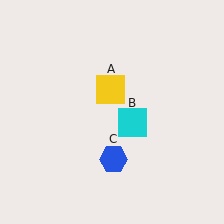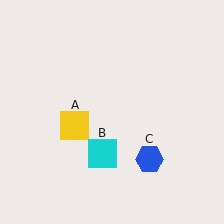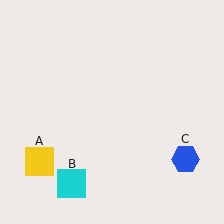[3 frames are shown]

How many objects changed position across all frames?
3 objects changed position: yellow square (object A), cyan square (object B), blue hexagon (object C).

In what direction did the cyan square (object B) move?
The cyan square (object B) moved down and to the left.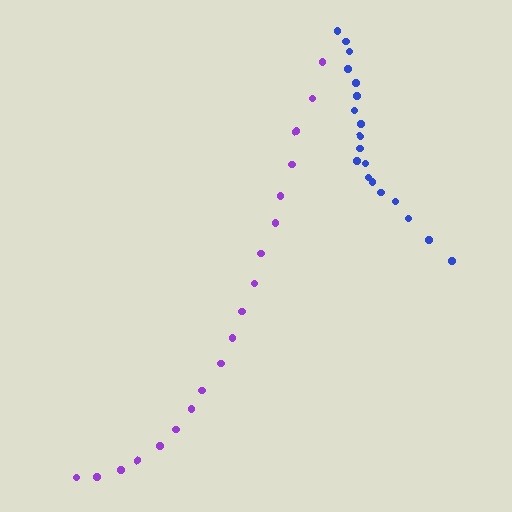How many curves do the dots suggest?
There are 2 distinct paths.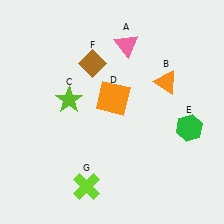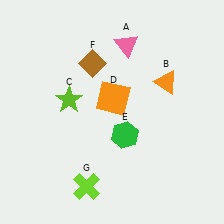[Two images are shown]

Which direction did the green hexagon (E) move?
The green hexagon (E) moved left.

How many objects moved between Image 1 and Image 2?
1 object moved between the two images.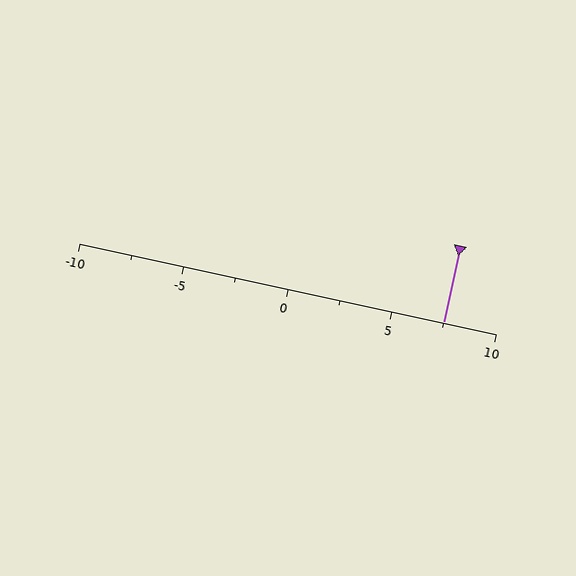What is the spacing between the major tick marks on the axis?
The major ticks are spaced 5 apart.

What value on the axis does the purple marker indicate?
The marker indicates approximately 7.5.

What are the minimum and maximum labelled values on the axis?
The axis runs from -10 to 10.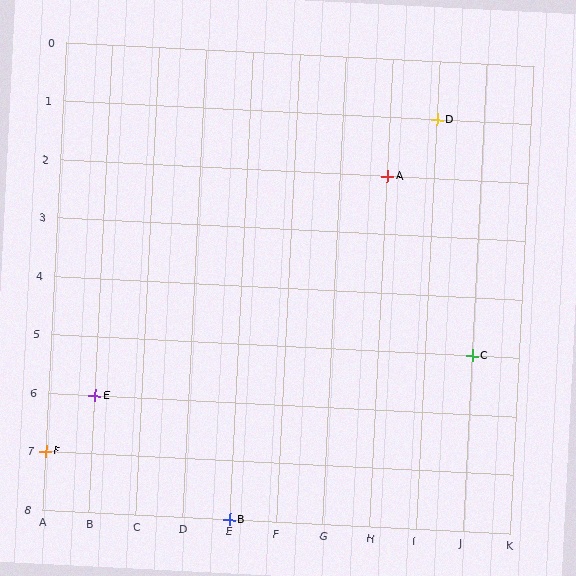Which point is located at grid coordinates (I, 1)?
Point D is at (I, 1).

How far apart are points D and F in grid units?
Points D and F are 8 columns and 6 rows apart (about 10.0 grid units diagonally).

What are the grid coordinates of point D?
Point D is at grid coordinates (I, 1).